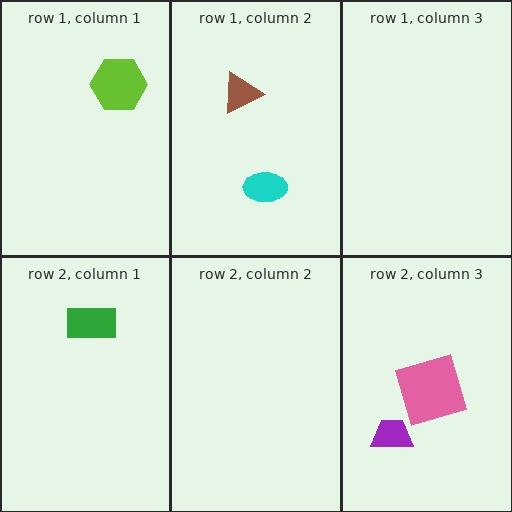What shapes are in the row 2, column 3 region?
The pink square, the purple trapezoid.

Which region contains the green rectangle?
The row 2, column 1 region.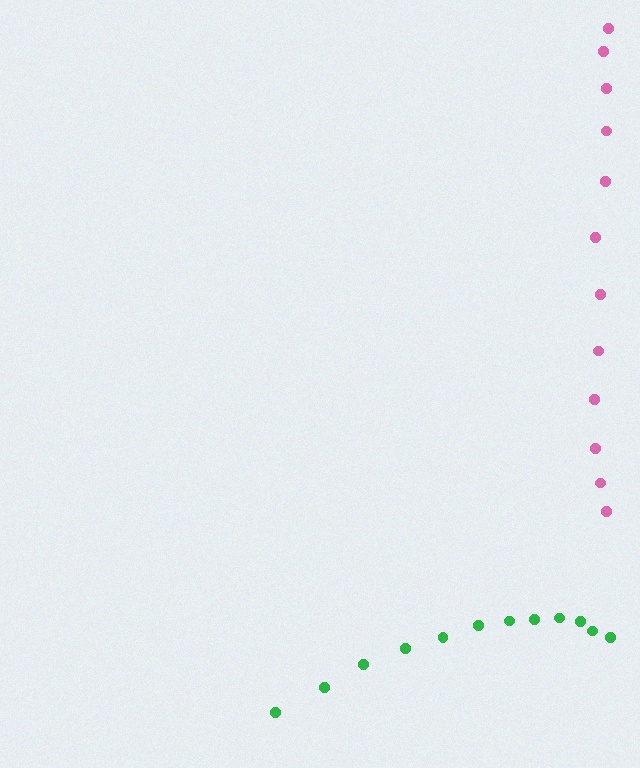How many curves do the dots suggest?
There are 2 distinct paths.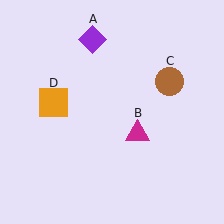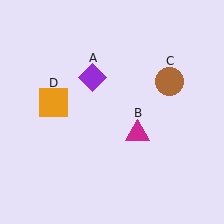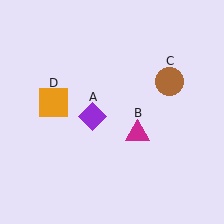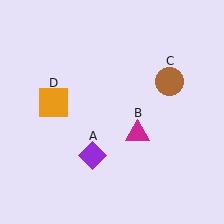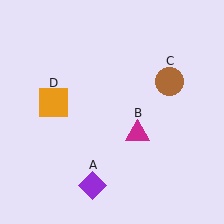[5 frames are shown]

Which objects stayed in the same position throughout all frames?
Magenta triangle (object B) and brown circle (object C) and orange square (object D) remained stationary.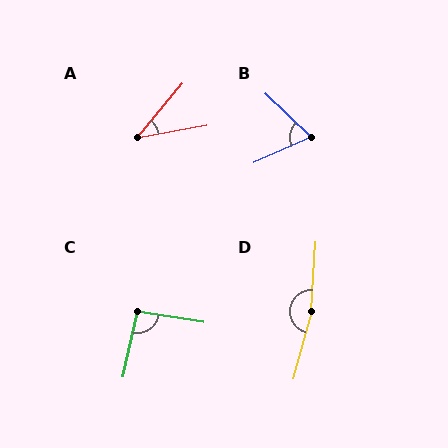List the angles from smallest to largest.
A (40°), B (68°), C (93°), D (169°).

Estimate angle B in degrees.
Approximately 68 degrees.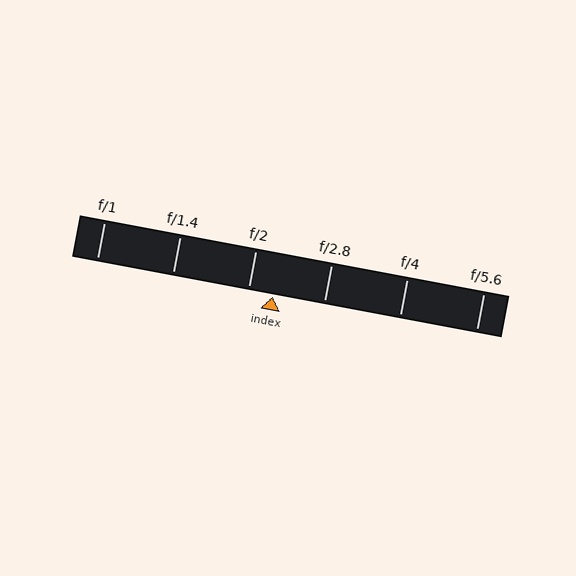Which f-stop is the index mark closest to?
The index mark is closest to f/2.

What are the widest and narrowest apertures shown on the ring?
The widest aperture shown is f/1 and the narrowest is f/5.6.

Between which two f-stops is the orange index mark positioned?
The index mark is between f/2 and f/2.8.